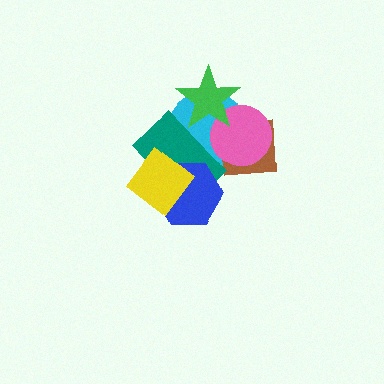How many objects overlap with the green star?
4 objects overlap with the green star.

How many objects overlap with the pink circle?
3 objects overlap with the pink circle.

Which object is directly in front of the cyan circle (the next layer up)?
The brown square is directly in front of the cyan circle.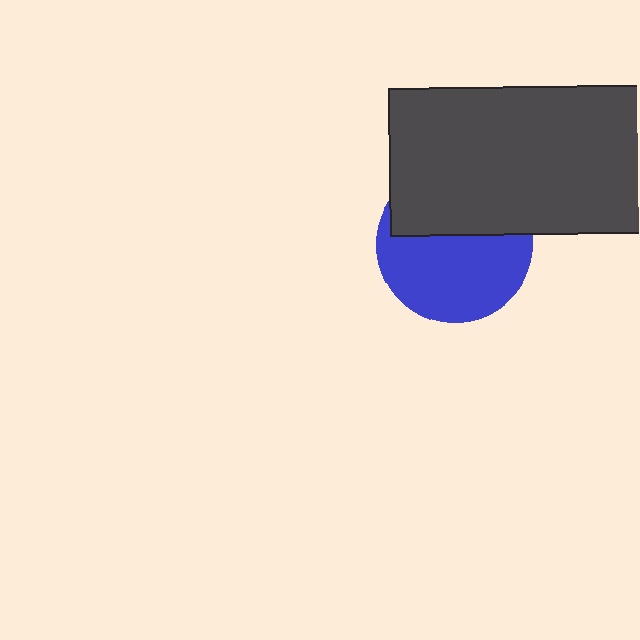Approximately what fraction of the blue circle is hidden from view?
Roughly 42% of the blue circle is hidden behind the dark gray rectangle.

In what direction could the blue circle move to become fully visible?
The blue circle could move down. That would shift it out from behind the dark gray rectangle entirely.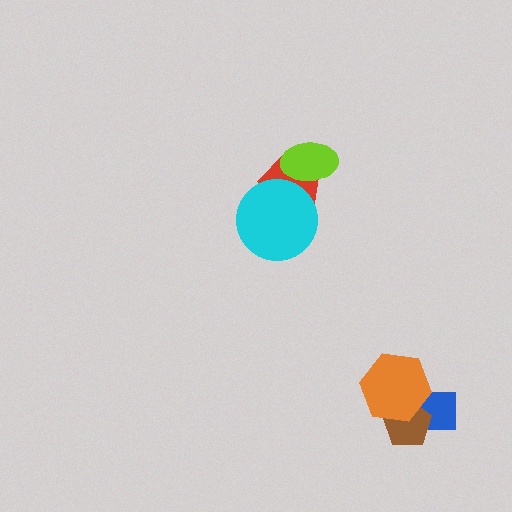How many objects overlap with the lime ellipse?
1 object overlaps with the lime ellipse.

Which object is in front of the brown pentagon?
The orange hexagon is in front of the brown pentagon.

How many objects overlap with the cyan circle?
1 object overlaps with the cyan circle.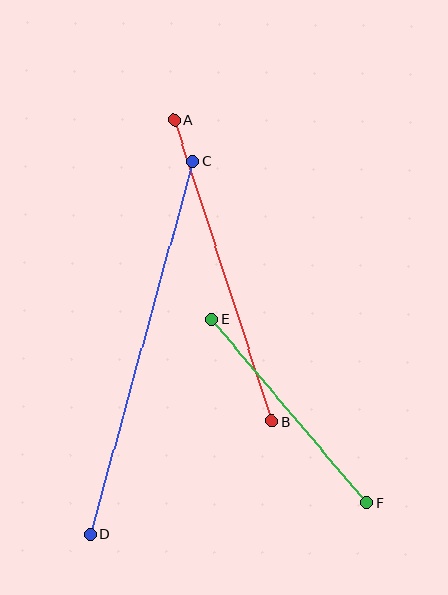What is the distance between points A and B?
The distance is approximately 317 pixels.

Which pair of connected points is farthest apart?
Points C and D are farthest apart.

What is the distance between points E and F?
The distance is approximately 241 pixels.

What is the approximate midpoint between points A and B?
The midpoint is at approximately (223, 270) pixels.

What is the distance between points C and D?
The distance is approximately 387 pixels.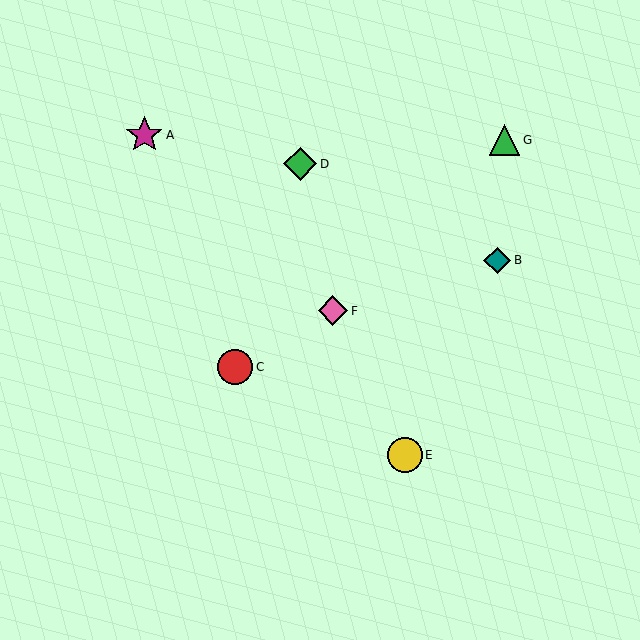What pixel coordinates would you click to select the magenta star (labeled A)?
Click at (144, 135) to select the magenta star A.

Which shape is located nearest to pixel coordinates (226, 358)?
The red circle (labeled C) at (235, 367) is nearest to that location.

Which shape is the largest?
The magenta star (labeled A) is the largest.